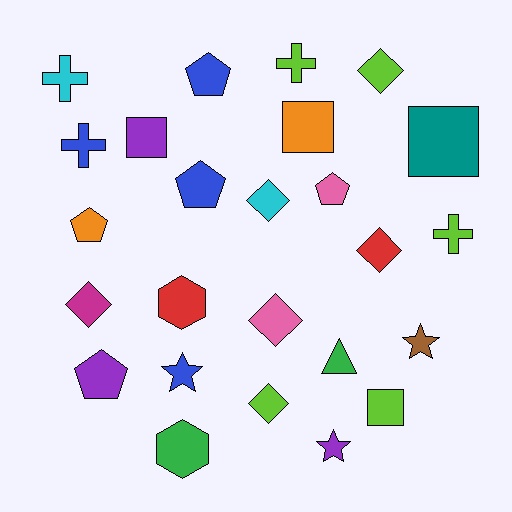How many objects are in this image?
There are 25 objects.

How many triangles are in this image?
There is 1 triangle.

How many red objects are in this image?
There are 2 red objects.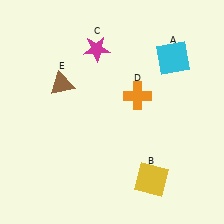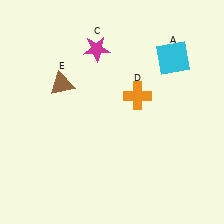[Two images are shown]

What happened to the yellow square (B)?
The yellow square (B) was removed in Image 2. It was in the bottom-right area of Image 1.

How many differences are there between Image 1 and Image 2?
There is 1 difference between the two images.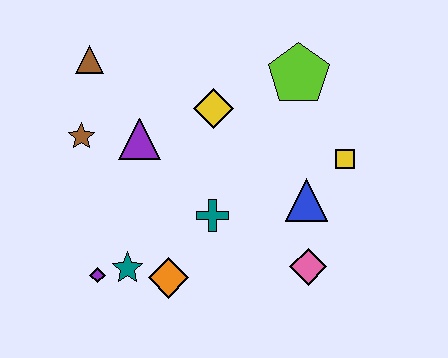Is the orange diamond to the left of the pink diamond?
Yes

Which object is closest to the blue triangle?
The yellow square is closest to the blue triangle.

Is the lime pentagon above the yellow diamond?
Yes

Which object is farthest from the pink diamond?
The brown triangle is farthest from the pink diamond.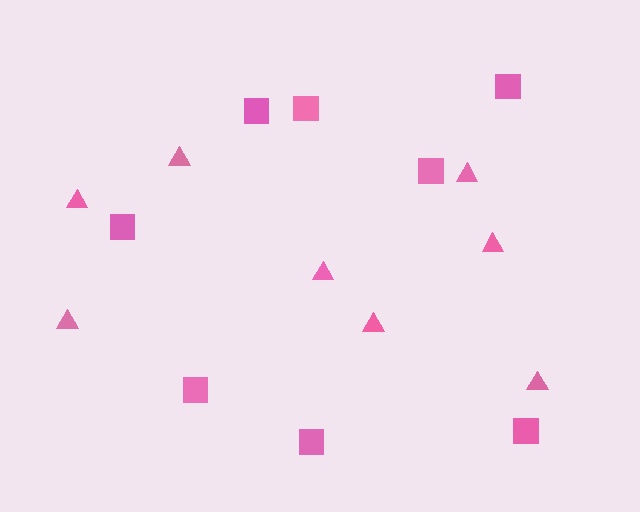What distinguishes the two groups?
There are 2 groups: one group of squares (8) and one group of triangles (8).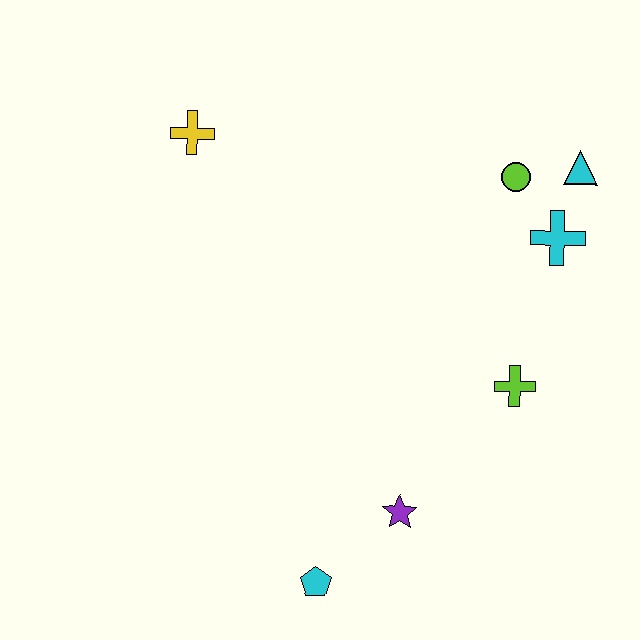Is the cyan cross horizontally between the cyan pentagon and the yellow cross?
No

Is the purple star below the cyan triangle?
Yes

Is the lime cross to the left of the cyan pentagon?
No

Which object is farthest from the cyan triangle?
The cyan pentagon is farthest from the cyan triangle.